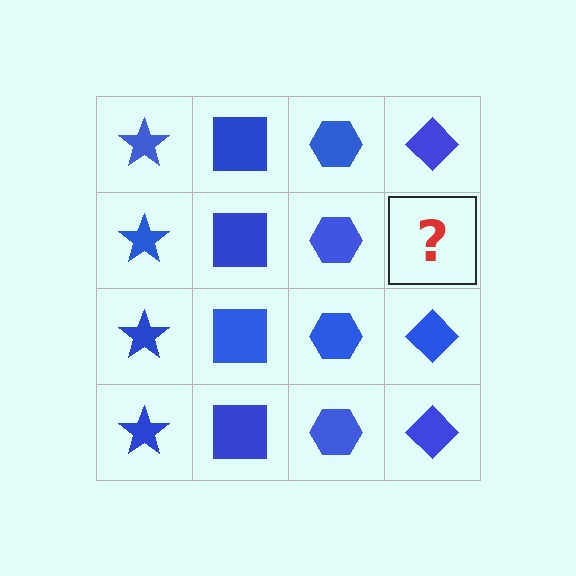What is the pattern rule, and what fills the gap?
The rule is that each column has a consistent shape. The gap should be filled with a blue diamond.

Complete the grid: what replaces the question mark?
The question mark should be replaced with a blue diamond.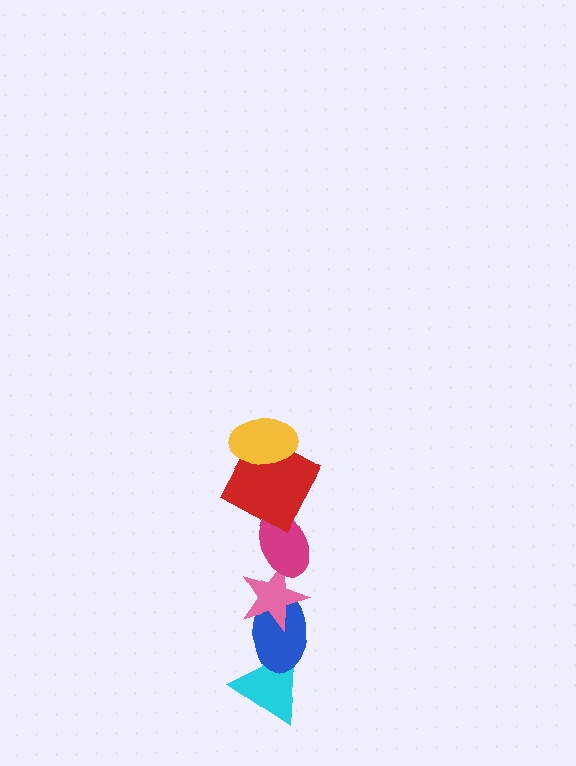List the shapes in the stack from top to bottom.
From top to bottom: the yellow ellipse, the red square, the magenta ellipse, the pink star, the blue ellipse, the cyan triangle.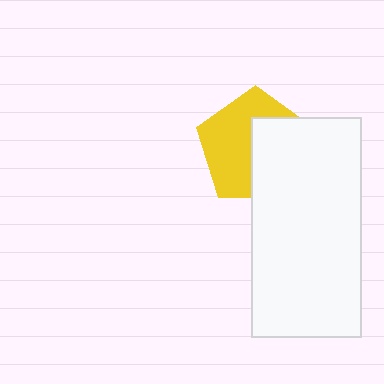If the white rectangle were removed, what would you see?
You would see the complete yellow pentagon.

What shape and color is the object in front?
The object in front is a white rectangle.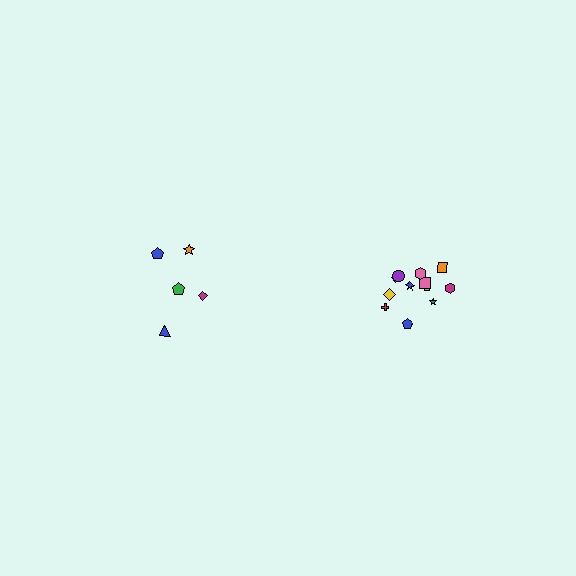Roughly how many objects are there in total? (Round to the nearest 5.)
Roughly 15 objects in total.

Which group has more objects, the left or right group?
The right group.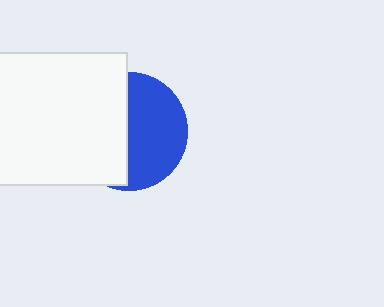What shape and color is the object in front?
The object in front is a white square.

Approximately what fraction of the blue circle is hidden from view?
Roughly 48% of the blue circle is hidden behind the white square.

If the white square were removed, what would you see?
You would see the complete blue circle.